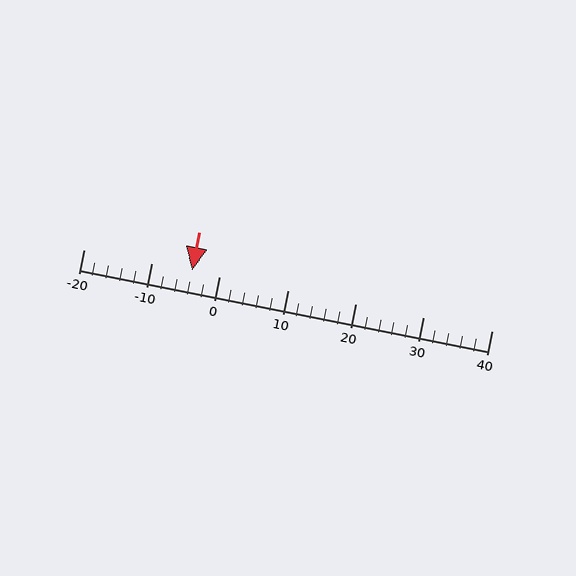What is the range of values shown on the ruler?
The ruler shows values from -20 to 40.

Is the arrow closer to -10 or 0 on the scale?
The arrow is closer to 0.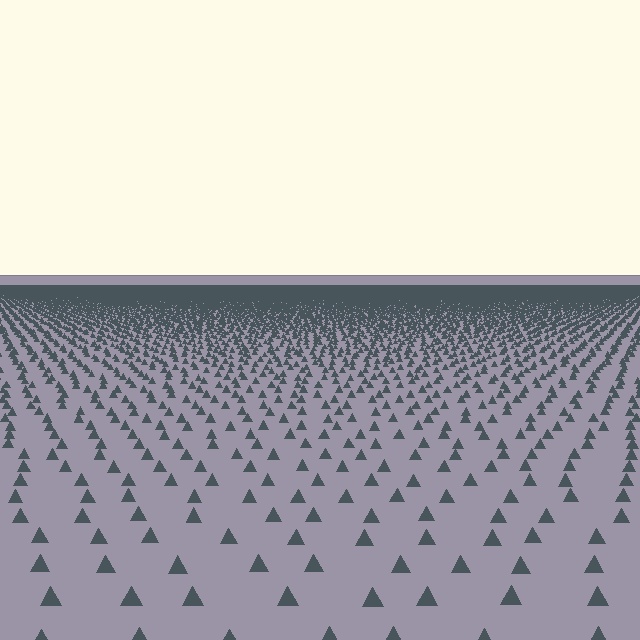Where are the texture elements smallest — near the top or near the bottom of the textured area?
Near the top.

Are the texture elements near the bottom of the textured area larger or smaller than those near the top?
Larger. Near the bottom, elements are closer to the viewer and appear at a bigger on-screen size.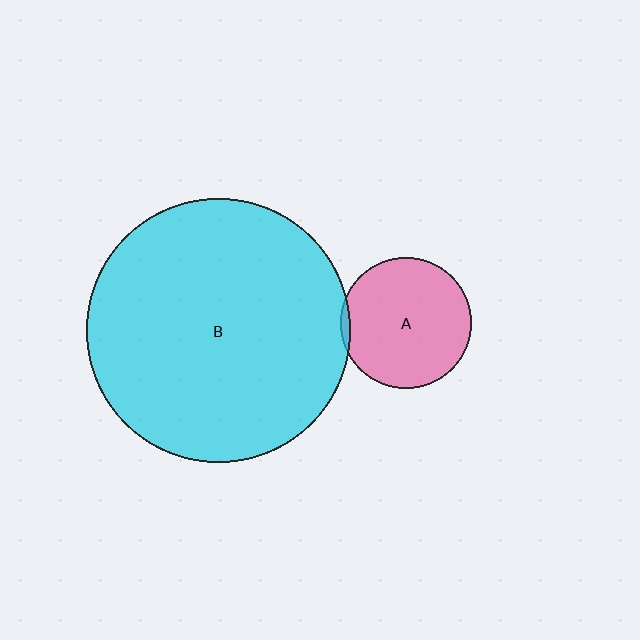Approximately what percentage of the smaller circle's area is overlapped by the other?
Approximately 5%.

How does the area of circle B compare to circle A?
Approximately 4.1 times.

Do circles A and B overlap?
Yes.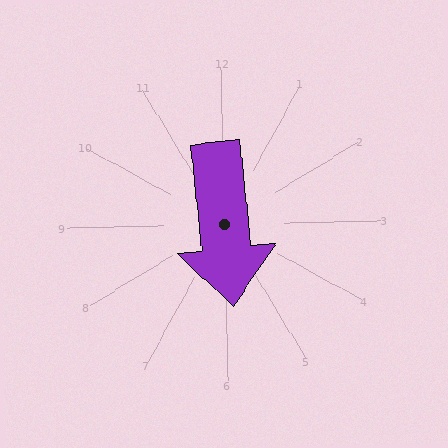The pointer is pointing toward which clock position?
Roughly 6 o'clock.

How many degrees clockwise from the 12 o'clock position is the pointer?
Approximately 175 degrees.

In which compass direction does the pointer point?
South.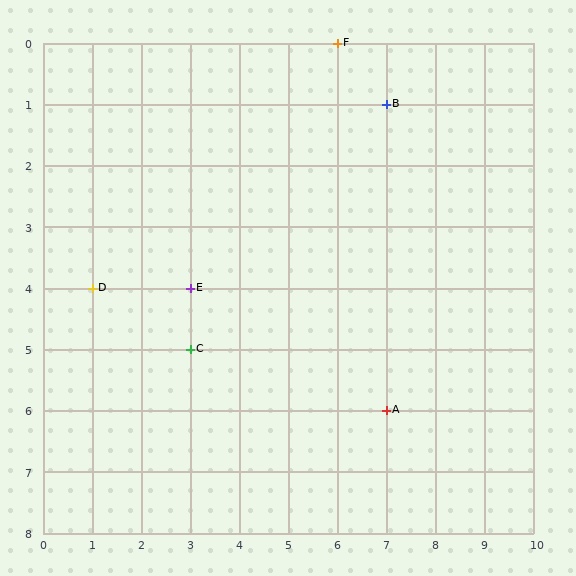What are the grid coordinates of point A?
Point A is at grid coordinates (7, 6).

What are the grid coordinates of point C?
Point C is at grid coordinates (3, 5).